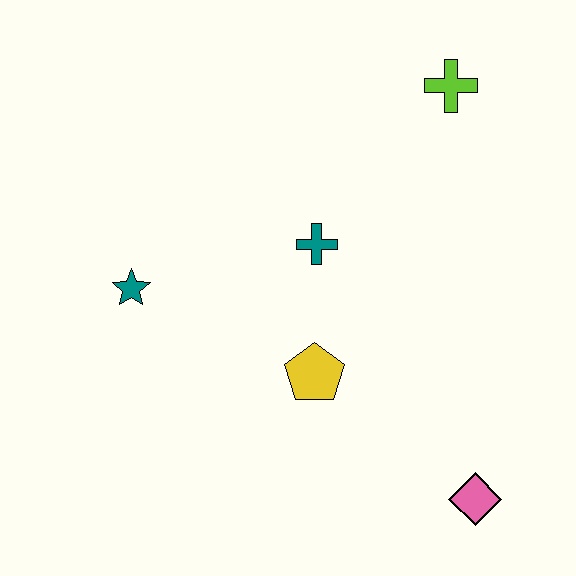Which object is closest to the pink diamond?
The yellow pentagon is closest to the pink diamond.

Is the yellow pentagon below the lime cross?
Yes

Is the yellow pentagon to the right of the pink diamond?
No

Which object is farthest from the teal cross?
The pink diamond is farthest from the teal cross.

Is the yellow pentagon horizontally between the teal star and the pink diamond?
Yes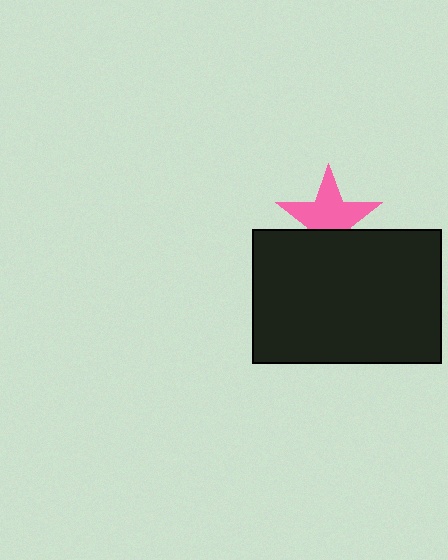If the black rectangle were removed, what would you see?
You would see the complete pink star.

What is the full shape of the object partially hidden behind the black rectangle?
The partially hidden object is a pink star.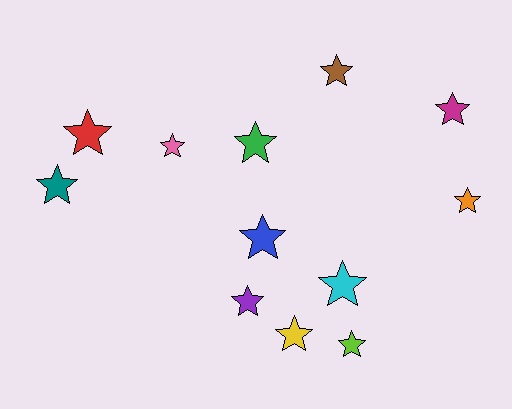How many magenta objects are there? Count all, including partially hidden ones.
There is 1 magenta object.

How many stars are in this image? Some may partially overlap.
There are 12 stars.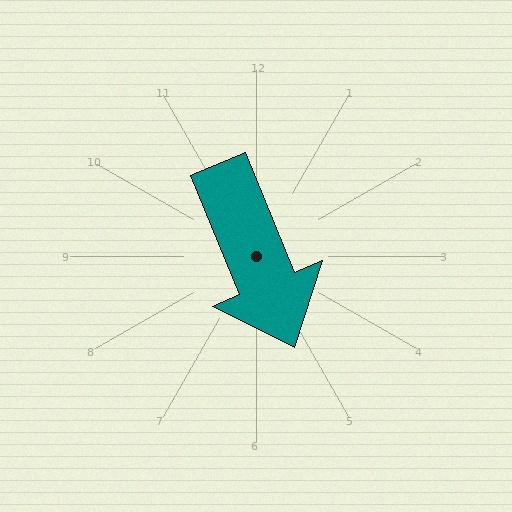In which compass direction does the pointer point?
Southeast.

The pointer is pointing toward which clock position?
Roughly 5 o'clock.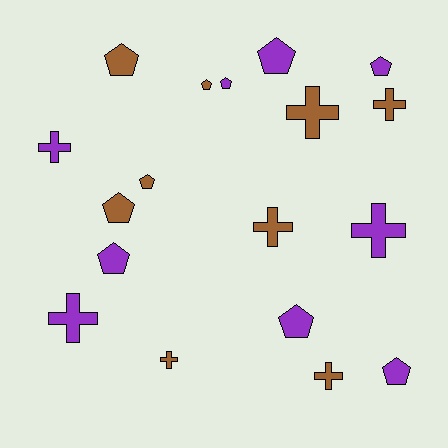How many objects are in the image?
There are 18 objects.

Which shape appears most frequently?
Pentagon, with 10 objects.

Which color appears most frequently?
Brown, with 9 objects.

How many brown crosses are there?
There are 5 brown crosses.